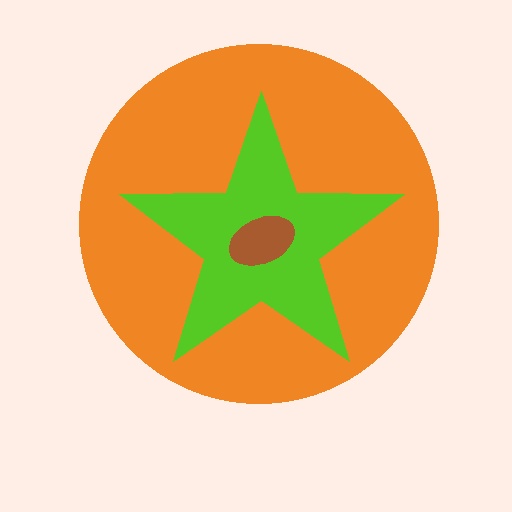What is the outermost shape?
The orange circle.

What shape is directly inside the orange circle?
The lime star.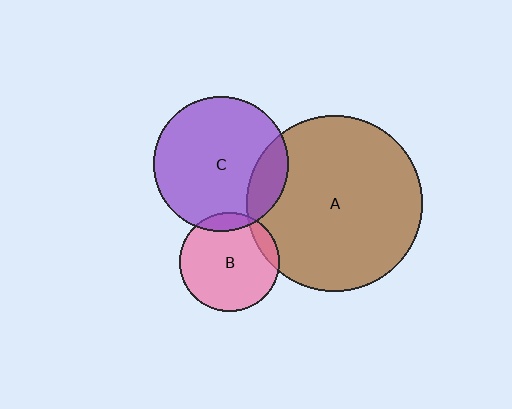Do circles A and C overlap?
Yes.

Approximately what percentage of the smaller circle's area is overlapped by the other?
Approximately 15%.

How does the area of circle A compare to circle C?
Approximately 1.7 times.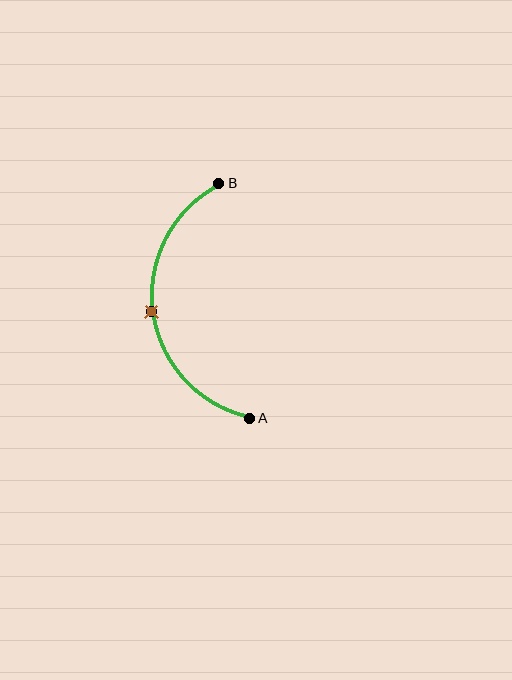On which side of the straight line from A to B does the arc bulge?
The arc bulges to the left of the straight line connecting A and B.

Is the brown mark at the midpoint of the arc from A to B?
Yes. The brown mark lies on the arc at equal arc-length from both A and B — it is the arc midpoint.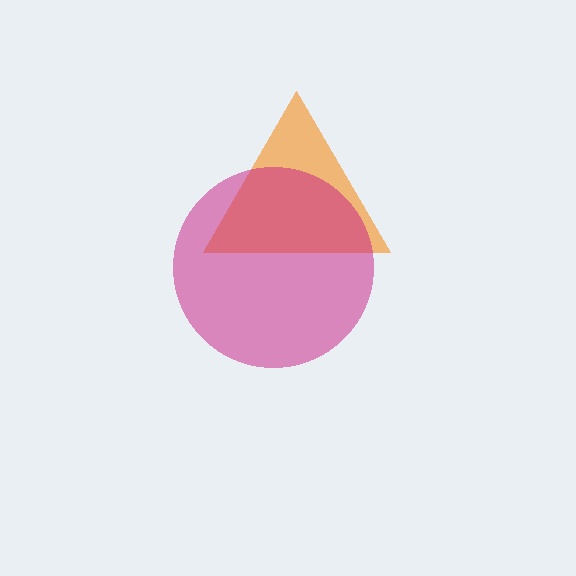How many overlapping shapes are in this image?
There are 2 overlapping shapes in the image.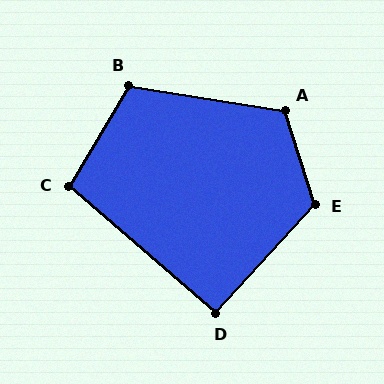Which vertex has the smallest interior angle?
D, at approximately 92 degrees.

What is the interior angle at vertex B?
Approximately 112 degrees (obtuse).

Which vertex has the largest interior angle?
E, at approximately 120 degrees.